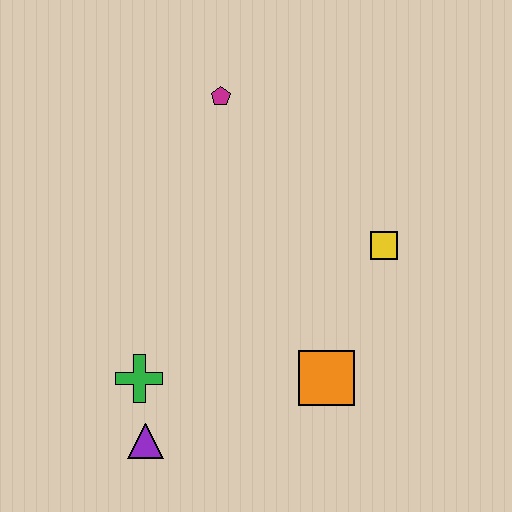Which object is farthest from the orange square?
The magenta pentagon is farthest from the orange square.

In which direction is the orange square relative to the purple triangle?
The orange square is to the right of the purple triangle.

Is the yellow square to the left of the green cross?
No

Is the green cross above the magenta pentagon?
No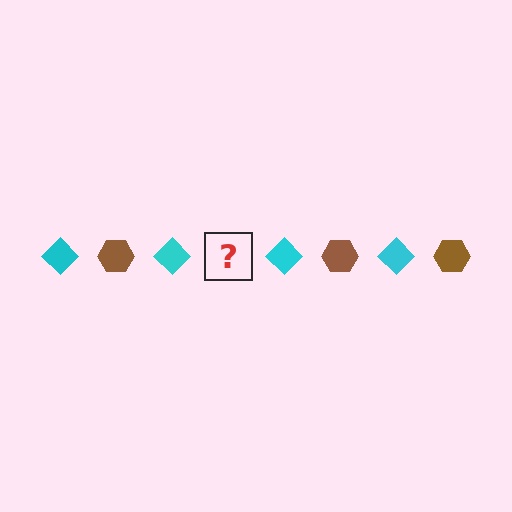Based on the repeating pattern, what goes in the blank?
The blank should be a brown hexagon.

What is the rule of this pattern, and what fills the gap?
The rule is that the pattern alternates between cyan diamond and brown hexagon. The gap should be filled with a brown hexagon.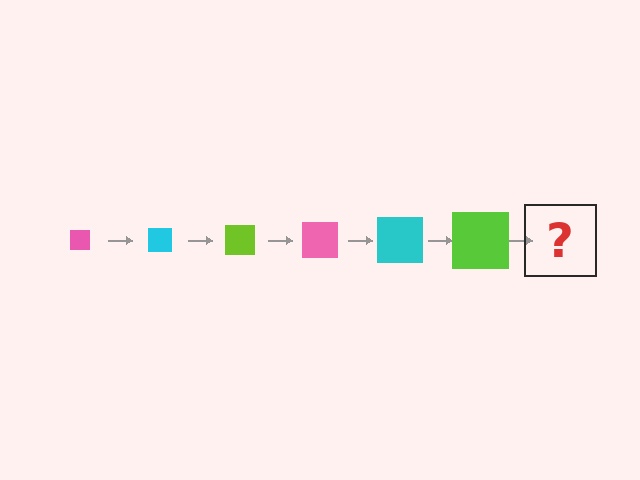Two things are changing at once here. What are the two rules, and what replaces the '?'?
The two rules are that the square grows larger each step and the color cycles through pink, cyan, and lime. The '?' should be a pink square, larger than the previous one.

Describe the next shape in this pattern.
It should be a pink square, larger than the previous one.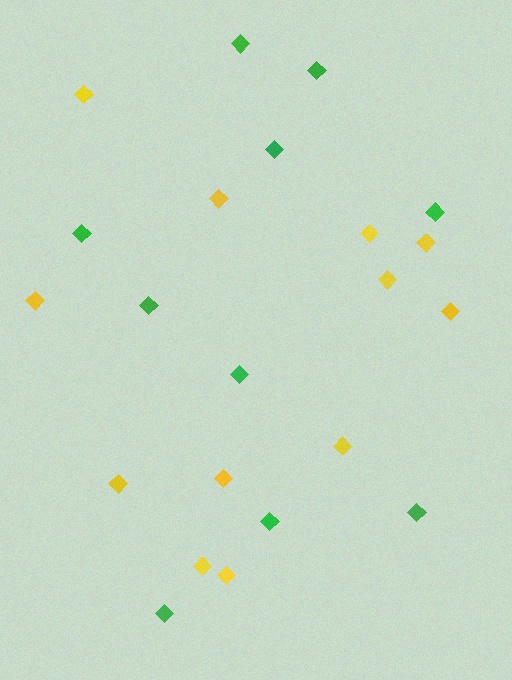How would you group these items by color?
There are 2 groups: one group of green diamonds (10) and one group of yellow diamonds (12).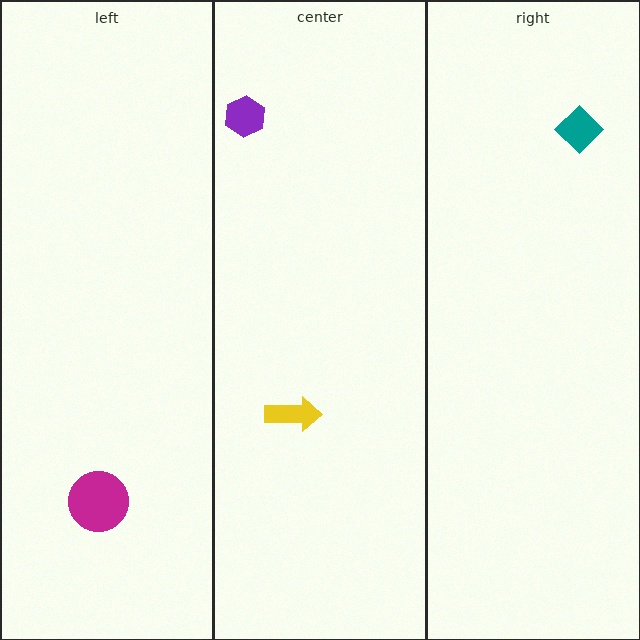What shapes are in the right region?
The teal diamond.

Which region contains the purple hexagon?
The center region.